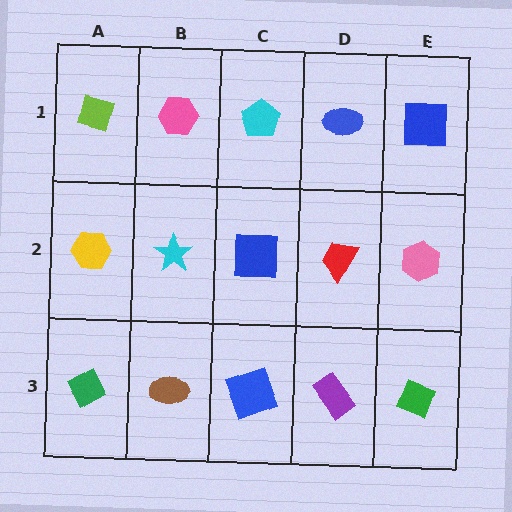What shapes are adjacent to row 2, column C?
A cyan pentagon (row 1, column C), a blue square (row 3, column C), a cyan star (row 2, column B), a red trapezoid (row 2, column D).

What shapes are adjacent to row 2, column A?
A lime square (row 1, column A), a green diamond (row 3, column A), a cyan star (row 2, column B).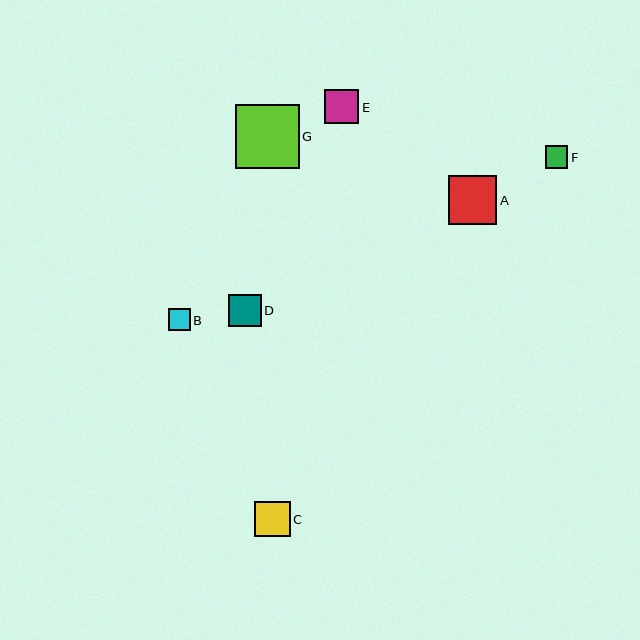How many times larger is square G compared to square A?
Square G is approximately 1.3 times the size of square A.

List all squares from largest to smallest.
From largest to smallest: G, A, C, E, D, F, B.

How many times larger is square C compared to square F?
Square C is approximately 1.6 times the size of square F.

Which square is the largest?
Square G is the largest with a size of approximately 64 pixels.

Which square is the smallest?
Square B is the smallest with a size of approximately 21 pixels.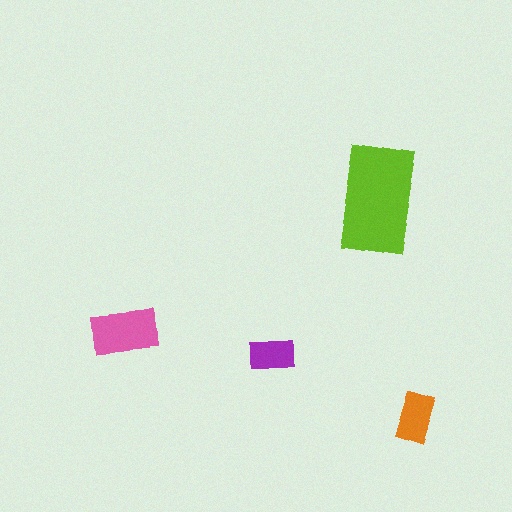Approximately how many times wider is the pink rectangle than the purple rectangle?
About 1.5 times wider.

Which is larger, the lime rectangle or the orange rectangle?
The lime one.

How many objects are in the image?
There are 4 objects in the image.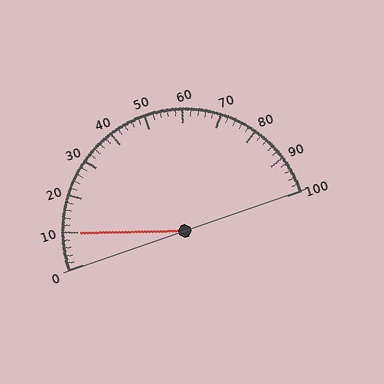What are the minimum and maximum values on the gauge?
The gauge ranges from 0 to 100.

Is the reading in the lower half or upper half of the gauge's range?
The reading is in the lower half of the range (0 to 100).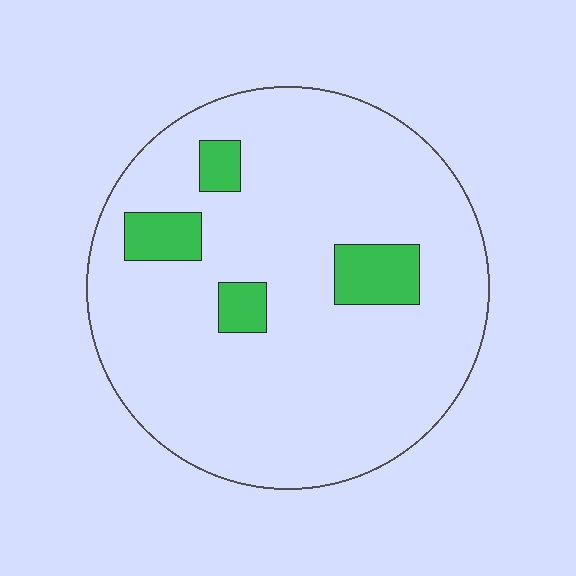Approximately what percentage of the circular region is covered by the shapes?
Approximately 10%.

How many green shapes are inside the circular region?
4.